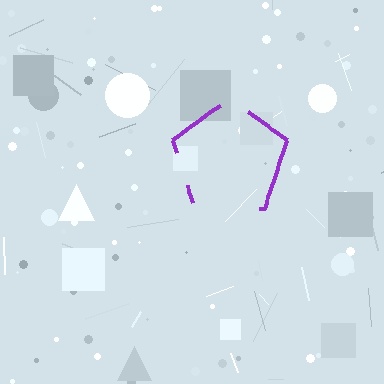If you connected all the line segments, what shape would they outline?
They would outline a pentagon.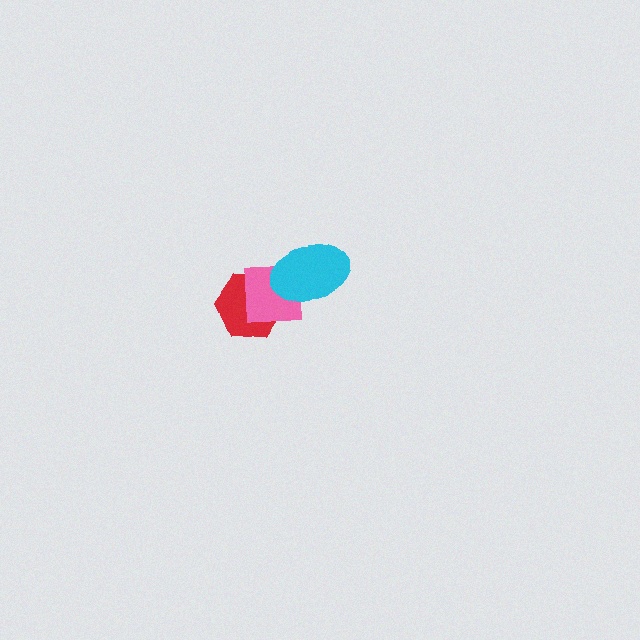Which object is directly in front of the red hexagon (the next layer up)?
The pink square is directly in front of the red hexagon.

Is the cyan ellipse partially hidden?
No, no other shape covers it.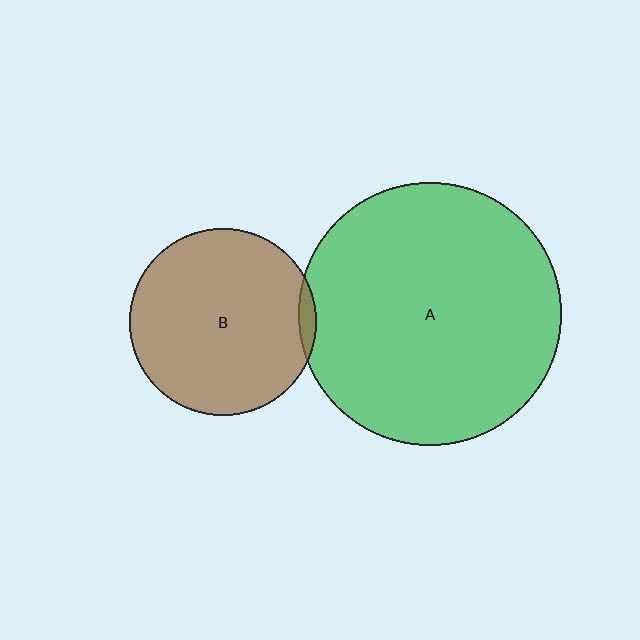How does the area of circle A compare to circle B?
Approximately 2.0 times.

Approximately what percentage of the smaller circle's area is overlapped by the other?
Approximately 5%.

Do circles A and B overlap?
Yes.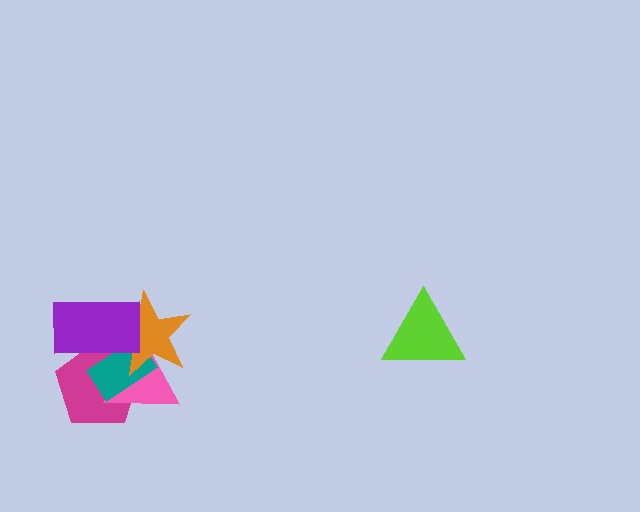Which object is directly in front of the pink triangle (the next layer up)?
The teal rectangle is directly in front of the pink triangle.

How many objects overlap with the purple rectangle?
4 objects overlap with the purple rectangle.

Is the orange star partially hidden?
Yes, it is partially covered by another shape.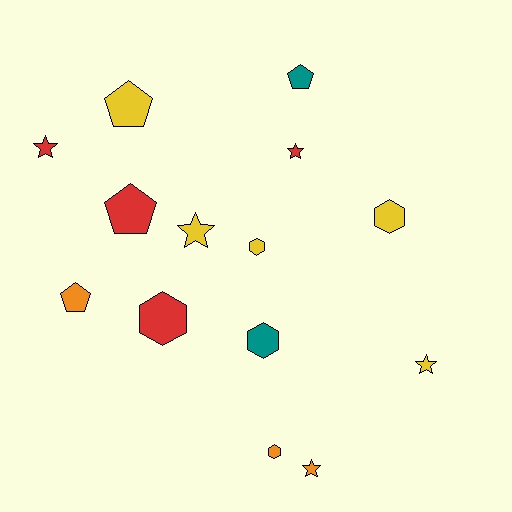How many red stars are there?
There are 2 red stars.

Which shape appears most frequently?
Star, with 5 objects.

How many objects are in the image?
There are 14 objects.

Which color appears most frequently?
Yellow, with 5 objects.